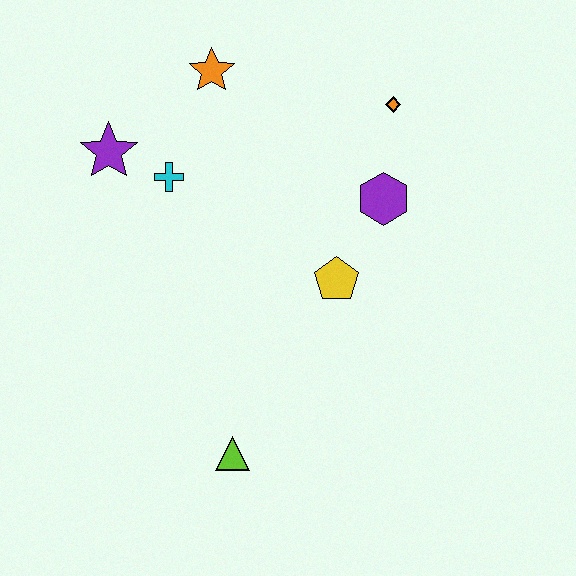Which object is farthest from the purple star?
The lime triangle is farthest from the purple star.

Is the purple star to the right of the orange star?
No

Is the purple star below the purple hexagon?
No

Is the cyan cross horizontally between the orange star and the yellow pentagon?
No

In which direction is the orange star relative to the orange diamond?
The orange star is to the left of the orange diamond.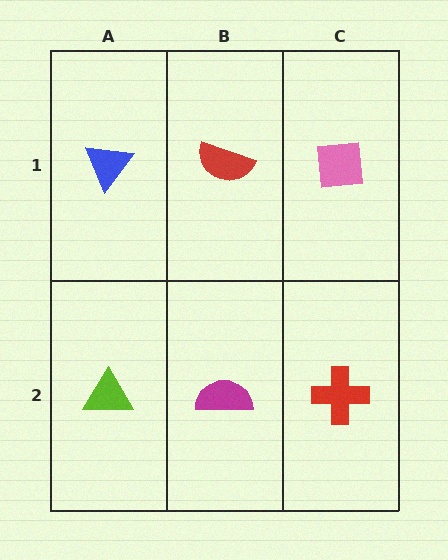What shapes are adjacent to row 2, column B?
A red semicircle (row 1, column B), a lime triangle (row 2, column A), a red cross (row 2, column C).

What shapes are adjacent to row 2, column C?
A pink square (row 1, column C), a magenta semicircle (row 2, column B).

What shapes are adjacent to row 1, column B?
A magenta semicircle (row 2, column B), a blue triangle (row 1, column A), a pink square (row 1, column C).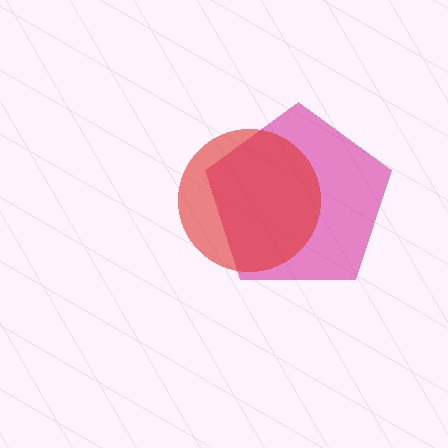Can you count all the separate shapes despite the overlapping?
Yes, there are 2 separate shapes.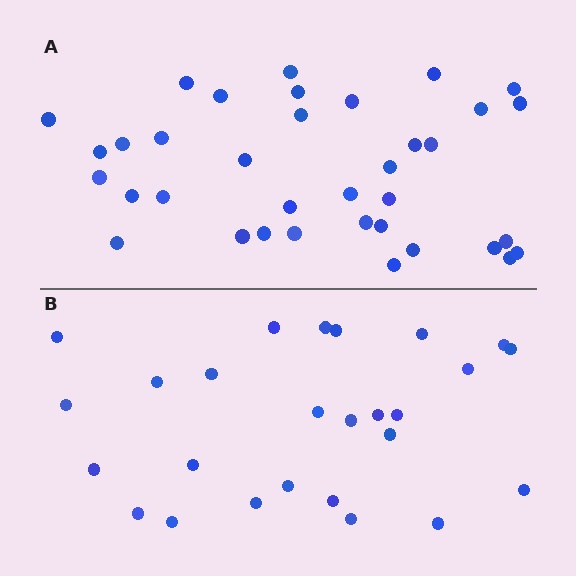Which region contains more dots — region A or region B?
Region A (the top region) has more dots.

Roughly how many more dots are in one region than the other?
Region A has roughly 10 or so more dots than region B.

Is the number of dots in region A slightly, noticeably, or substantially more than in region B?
Region A has noticeably more, but not dramatically so. The ratio is roughly 1.4 to 1.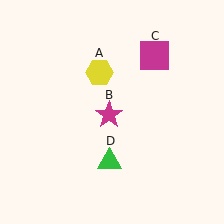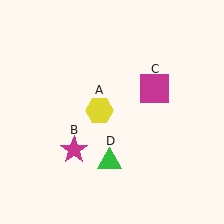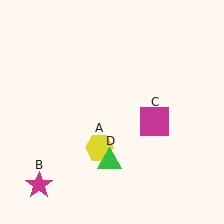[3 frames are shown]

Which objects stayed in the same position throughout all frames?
Green triangle (object D) remained stationary.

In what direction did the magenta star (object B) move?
The magenta star (object B) moved down and to the left.